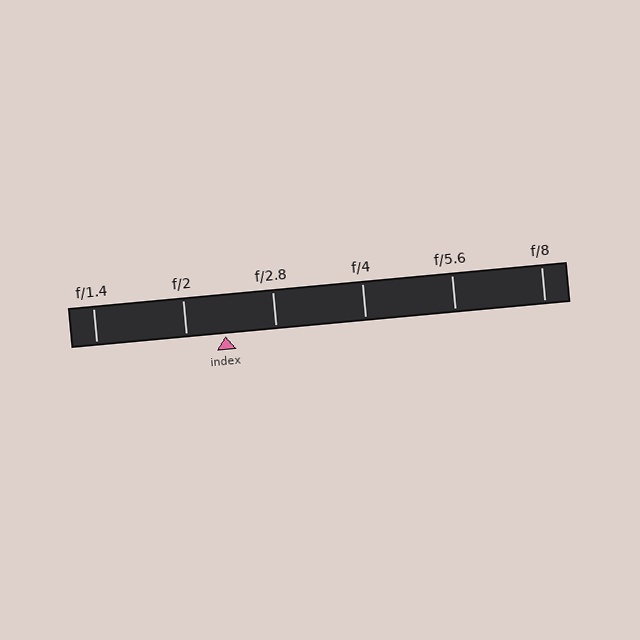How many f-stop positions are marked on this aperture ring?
There are 6 f-stop positions marked.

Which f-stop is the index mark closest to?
The index mark is closest to f/2.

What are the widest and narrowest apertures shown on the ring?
The widest aperture shown is f/1.4 and the narrowest is f/8.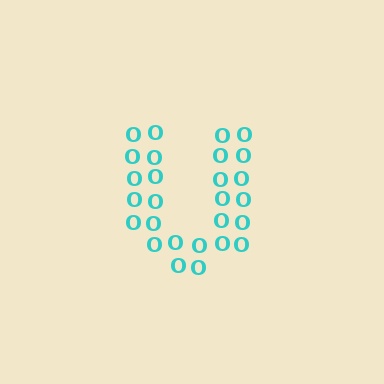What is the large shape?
The large shape is the letter U.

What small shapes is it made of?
It is made of small letter O's.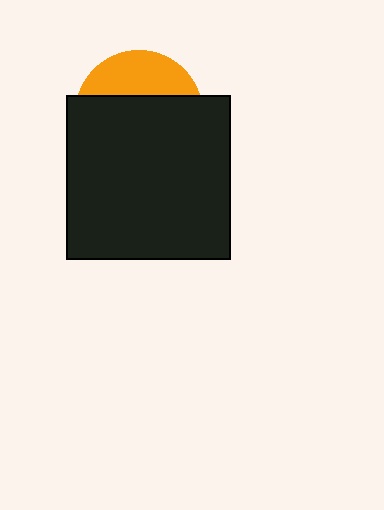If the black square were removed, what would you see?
You would see the complete orange circle.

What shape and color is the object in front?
The object in front is a black square.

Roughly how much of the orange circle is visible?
A small part of it is visible (roughly 32%).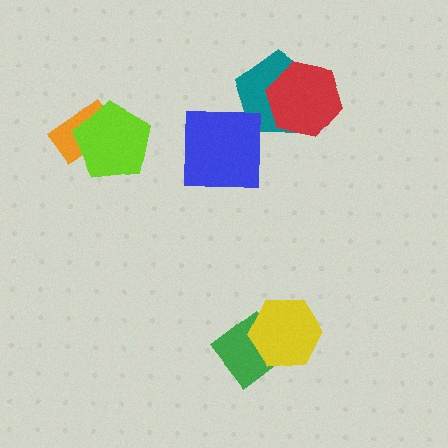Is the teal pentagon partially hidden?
Yes, it is partially covered by another shape.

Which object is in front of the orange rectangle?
The lime pentagon is in front of the orange rectangle.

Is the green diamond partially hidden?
Yes, it is partially covered by another shape.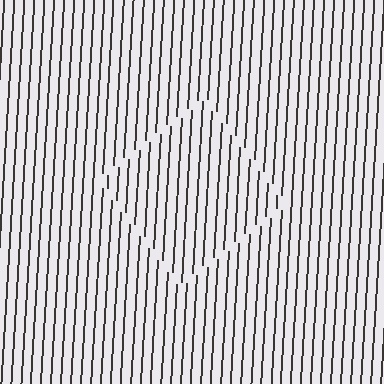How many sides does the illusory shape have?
4 sides — the line-ends trace a square.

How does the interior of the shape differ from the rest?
The interior of the shape contains the same grating, shifted by half a period — the contour is defined by the phase discontinuity where line-ends from the inner and outer gratings abut.